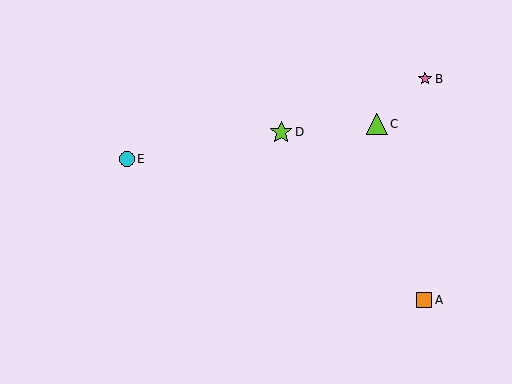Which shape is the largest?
The lime star (labeled D) is the largest.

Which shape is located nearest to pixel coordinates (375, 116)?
The lime triangle (labeled C) at (377, 124) is nearest to that location.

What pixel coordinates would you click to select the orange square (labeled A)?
Click at (424, 300) to select the orange square A.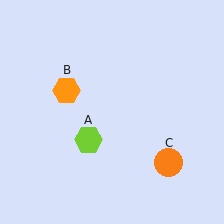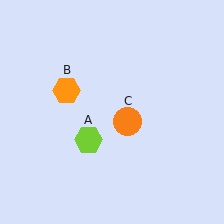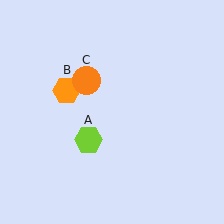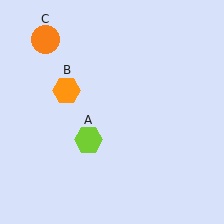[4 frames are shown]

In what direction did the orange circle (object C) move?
The orange circle (object C) moved up and to the left.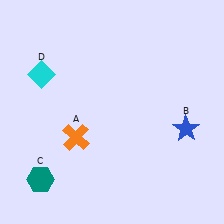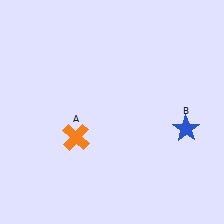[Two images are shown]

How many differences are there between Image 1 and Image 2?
There are 2 differences between the two images.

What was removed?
The teal hexagon (C), the cyan diamond (D) were removed in Image 2.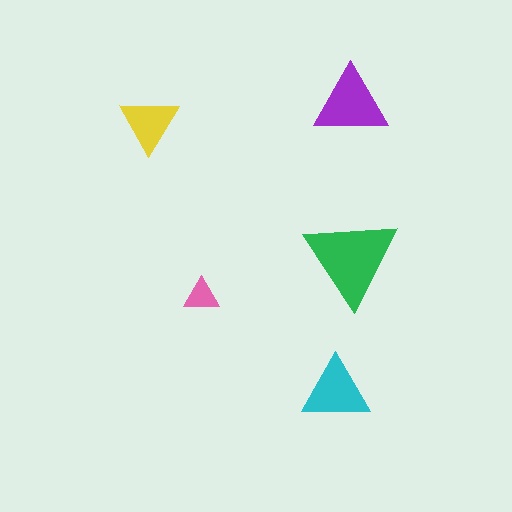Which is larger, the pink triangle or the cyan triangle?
The cyan one.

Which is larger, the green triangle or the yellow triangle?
The green one.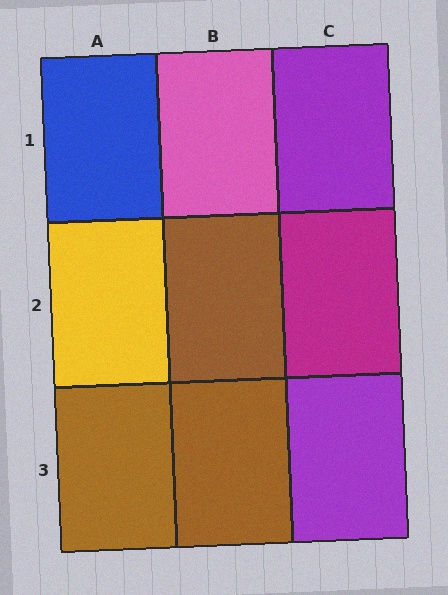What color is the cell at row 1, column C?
Purple.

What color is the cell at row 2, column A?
Yellow.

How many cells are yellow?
1 cell is yellow.